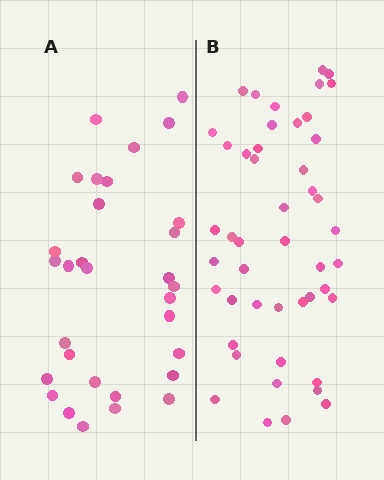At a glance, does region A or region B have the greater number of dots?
Region B (the right region) has more dots.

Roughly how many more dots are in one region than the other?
Region B has approximately 15 more dots than region A.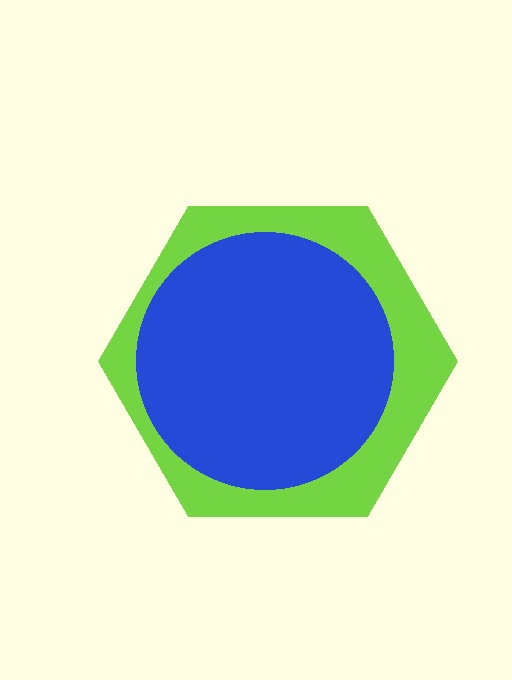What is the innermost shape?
The blue circle.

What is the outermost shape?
The lime hexagon.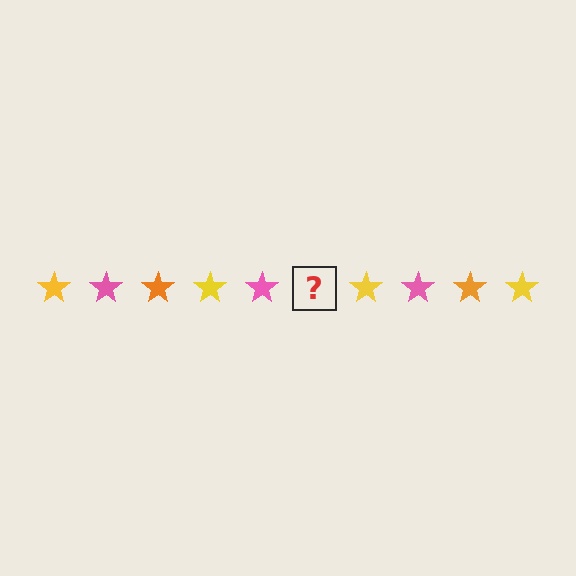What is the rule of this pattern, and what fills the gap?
The rule is that the pattern cycles through yellow, pink, orange stars. The gap should be filled with an orange star.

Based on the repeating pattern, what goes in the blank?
The blank should be an orange star.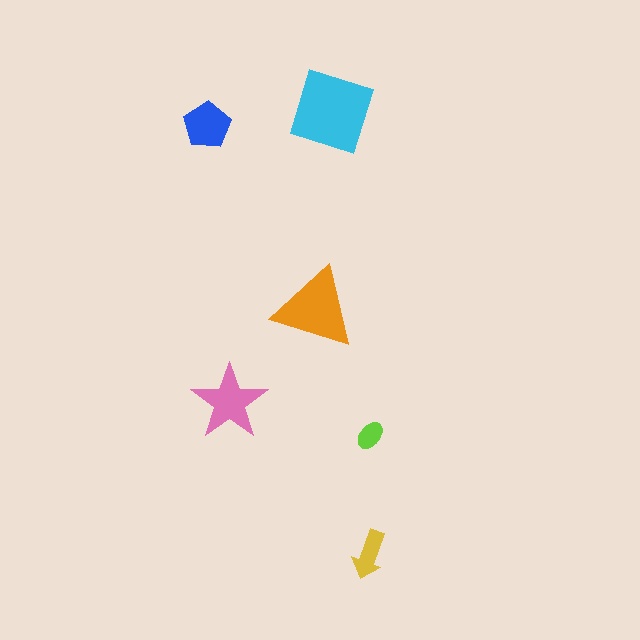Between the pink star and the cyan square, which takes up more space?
The cyan square.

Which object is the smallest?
The lime ellipse.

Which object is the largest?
The cyan square.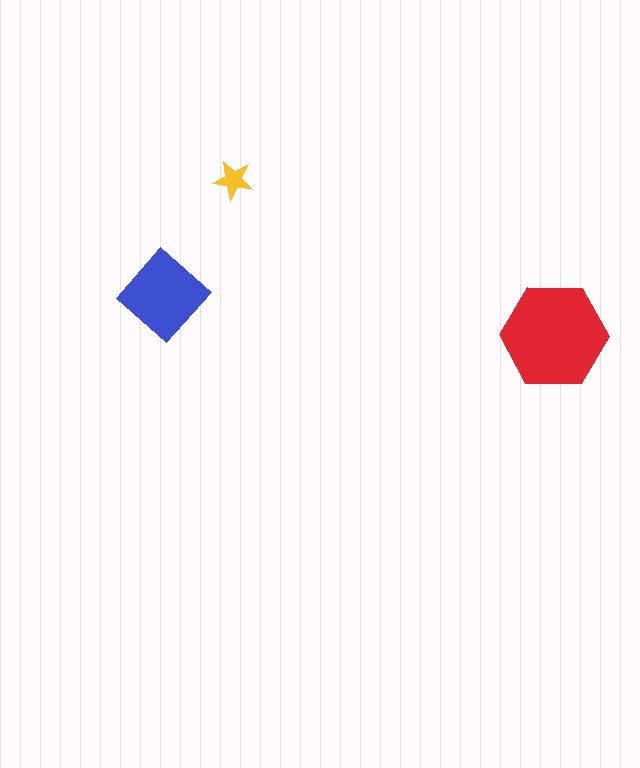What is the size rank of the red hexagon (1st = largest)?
1st.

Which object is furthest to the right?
The red hexagon is rightmost.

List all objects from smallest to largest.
The yellow star, the blue diamond, the red hexagon.